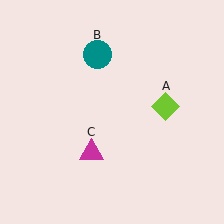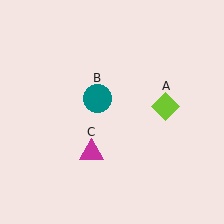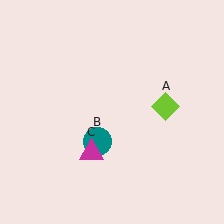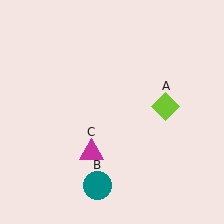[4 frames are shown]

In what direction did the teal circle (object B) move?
The teal circle (object B) moved down.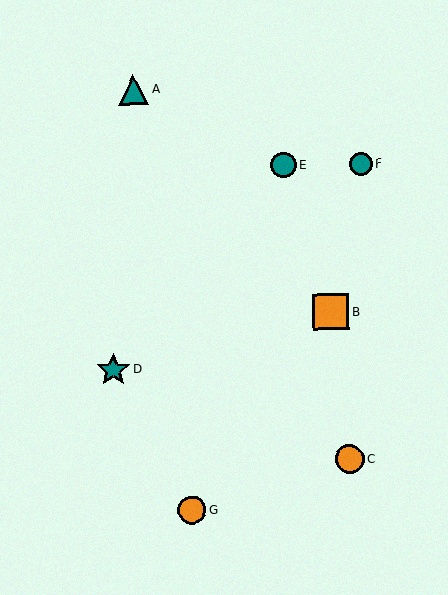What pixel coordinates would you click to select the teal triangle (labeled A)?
Click at (133, 90) to select the teal triangle A.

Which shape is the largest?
The orange square (labeled B) is the largest.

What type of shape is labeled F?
Shape F is a teal circle.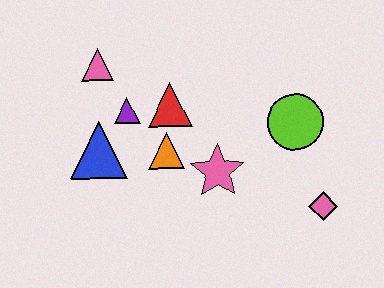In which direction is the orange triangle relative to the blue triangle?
The orange triangle is to the right of the blue triangle.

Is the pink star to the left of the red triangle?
No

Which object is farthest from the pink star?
The pink triangle is farthest from the pink star.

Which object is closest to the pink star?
The orange triangle is closest to the pink star.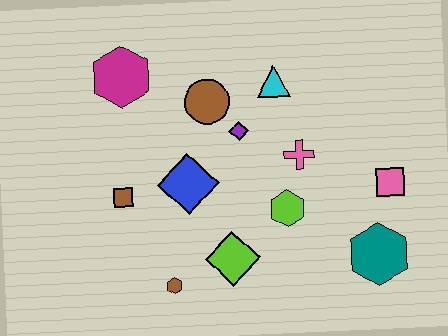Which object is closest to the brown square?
The blue diamond is closest to the brown square.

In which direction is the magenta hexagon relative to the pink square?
The magenta hexagon is to the left of the pink square.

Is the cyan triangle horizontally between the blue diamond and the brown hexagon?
No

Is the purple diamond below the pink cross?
No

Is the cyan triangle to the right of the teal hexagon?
No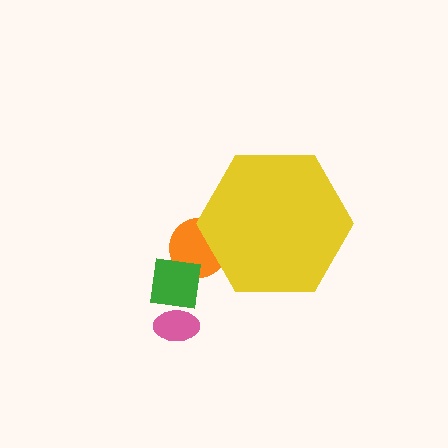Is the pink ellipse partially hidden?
No, the pink ellipse is fully visible.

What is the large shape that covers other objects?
A yellow hexagon.